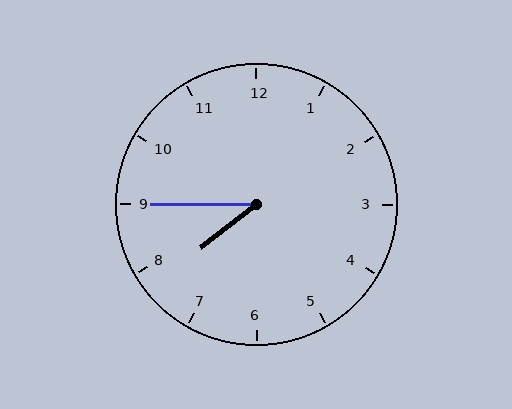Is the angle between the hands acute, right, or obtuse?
It is acute.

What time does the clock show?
7:45.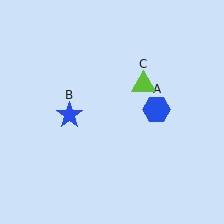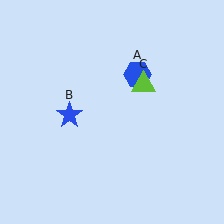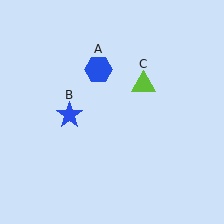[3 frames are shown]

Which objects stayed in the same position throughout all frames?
Blue star (object B) and lime triangle (object C) remained stationary.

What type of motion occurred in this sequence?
The blue hexagon (object A) rotated counterclockwise around the center of the scene.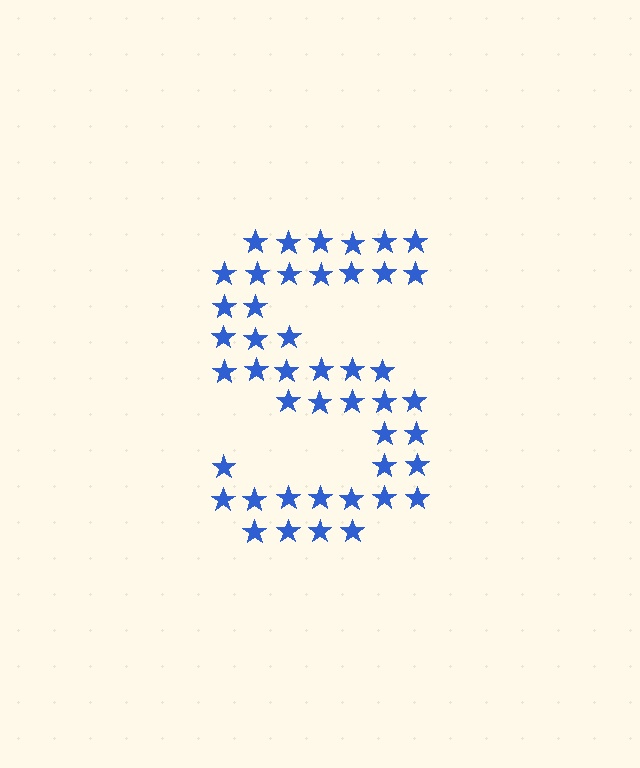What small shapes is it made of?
It is made of small stars.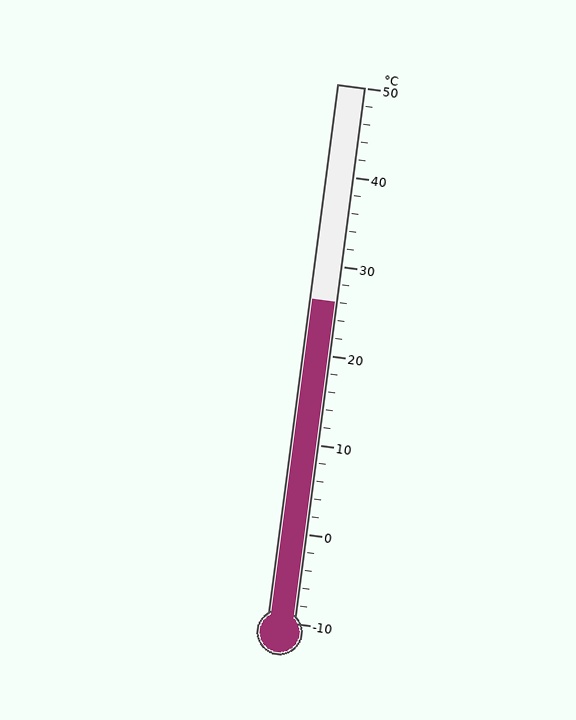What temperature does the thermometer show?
The thermometer shows approximately 26°C.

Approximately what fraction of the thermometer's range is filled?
The thermometer is filled to approximately 60% of its range.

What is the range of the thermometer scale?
The thermometer scale ranges from -10°C to 50°C.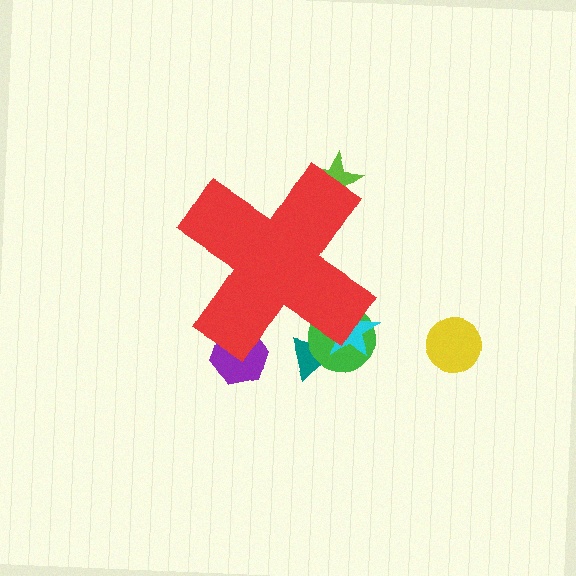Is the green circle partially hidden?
Yes, the green circle is partially hidden behind the red cross.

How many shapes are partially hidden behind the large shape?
5 shapes are partially hidden.